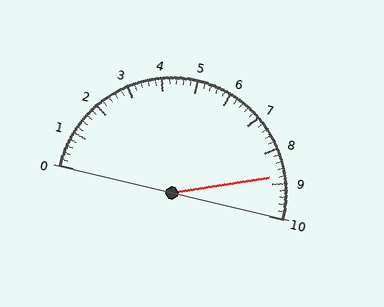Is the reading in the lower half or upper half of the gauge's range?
The reading is in the upper half of the range (0 to 10).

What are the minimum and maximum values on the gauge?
The gauge ranges from 0 to 10.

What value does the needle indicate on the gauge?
The needle indicates approximately 8.8.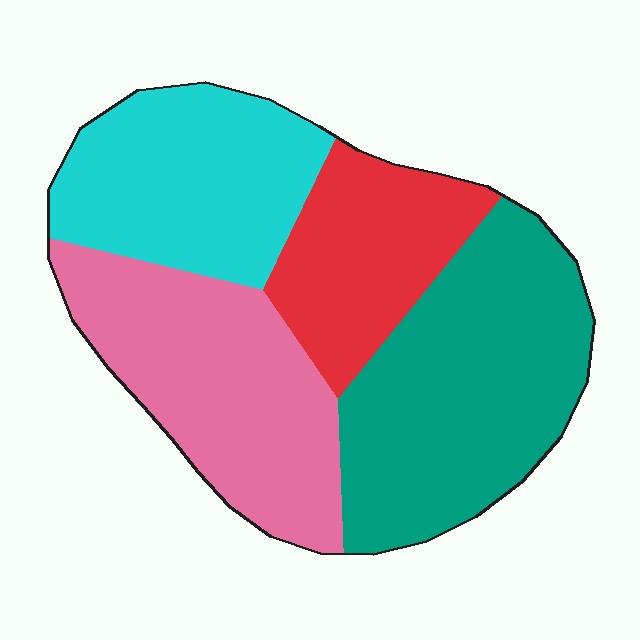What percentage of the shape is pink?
Pink takes up about one quarter (1/4) of the shape.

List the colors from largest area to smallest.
From largest to smallest: teal, pink, cyan, red.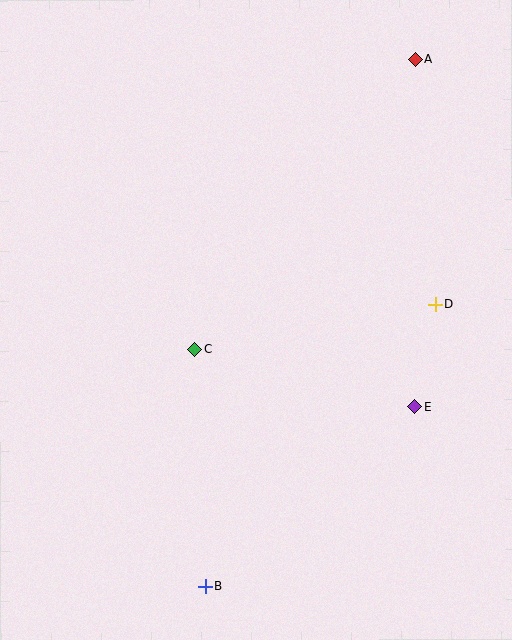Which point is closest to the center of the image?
Point C at (195, 350) is closest to the center.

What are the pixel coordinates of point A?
Point A is at (415, 60).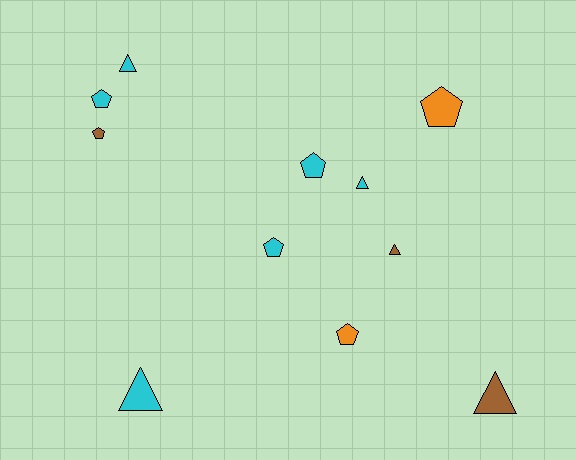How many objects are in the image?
There are 11 objects.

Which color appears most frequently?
Cyan, with 6 objects.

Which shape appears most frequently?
Pentagon, with 6 objects.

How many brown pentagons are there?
There is 1 brown pentagon.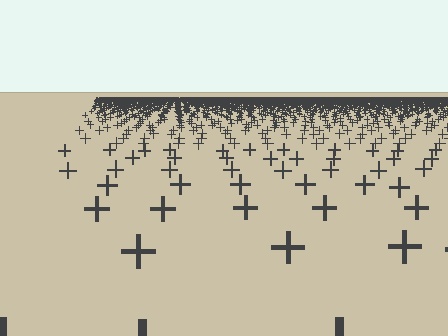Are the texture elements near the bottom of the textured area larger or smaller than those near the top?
Larger. Near the bottom, elements are closer to the viewer and appear at a bigger on-screen size.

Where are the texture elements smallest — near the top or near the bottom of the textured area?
Near the top.